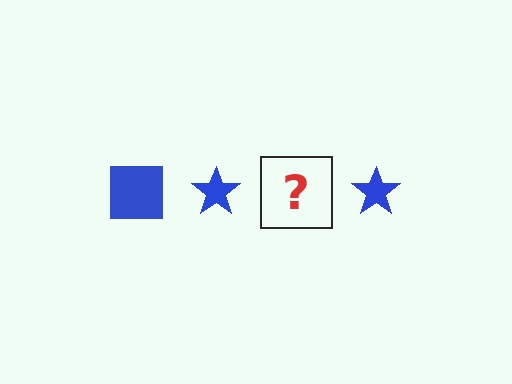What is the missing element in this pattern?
The missing element is a blue square.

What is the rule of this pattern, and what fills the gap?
The rule is that the pattern cycles through square, star shapes in blue. The gap should be filled with a blue square.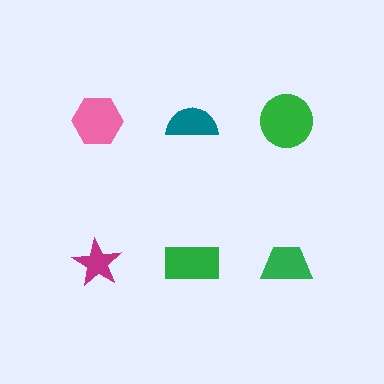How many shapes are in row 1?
3 shapes.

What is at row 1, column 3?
A green circle.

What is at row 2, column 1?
A magenta star.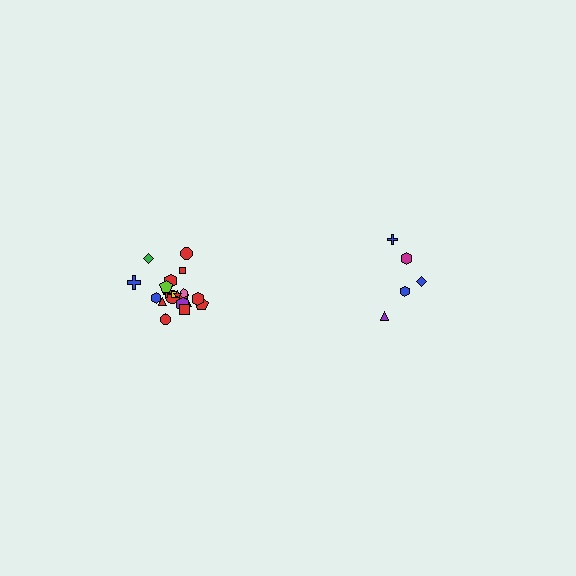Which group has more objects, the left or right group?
The left group.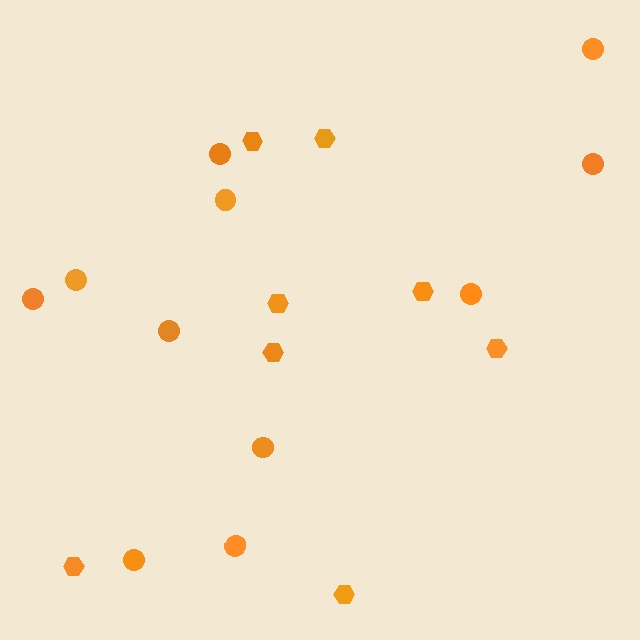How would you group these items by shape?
There are 2 groups: one group of circles (11) and one group of hexagons (8).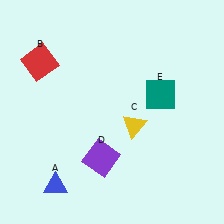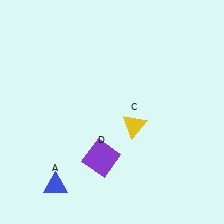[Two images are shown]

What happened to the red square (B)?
The red square (B) was removed in Image 2. It was in the top-left area of Image 1.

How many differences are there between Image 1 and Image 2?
There are 2 differences between the two images.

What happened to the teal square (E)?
The teal square (E) was removed in Image 2. It was in the top-right area of Image 1.